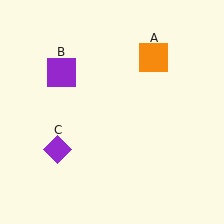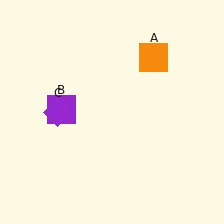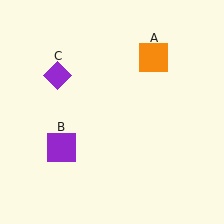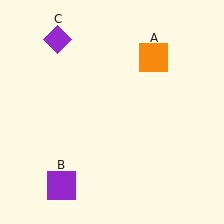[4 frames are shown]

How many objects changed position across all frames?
2 objects changed position: purple square (object B), purple diamond (object C).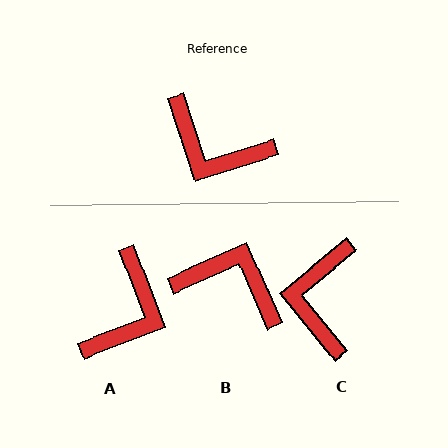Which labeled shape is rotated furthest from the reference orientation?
B, about 174 degrees away.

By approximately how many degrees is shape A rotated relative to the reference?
Approximately 93 degrees counter-clockwise.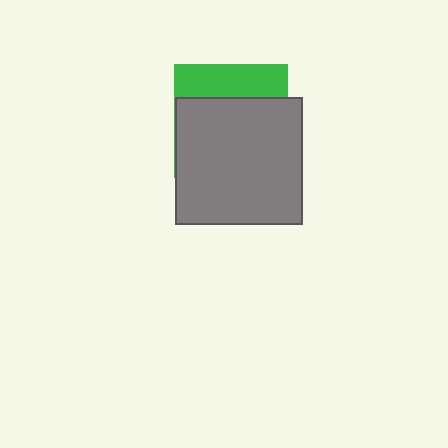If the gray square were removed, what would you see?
You would see the complete green square.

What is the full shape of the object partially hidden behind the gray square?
The partially hidden object is a green square.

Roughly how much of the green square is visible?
A small part of it is visible (roughly 31%).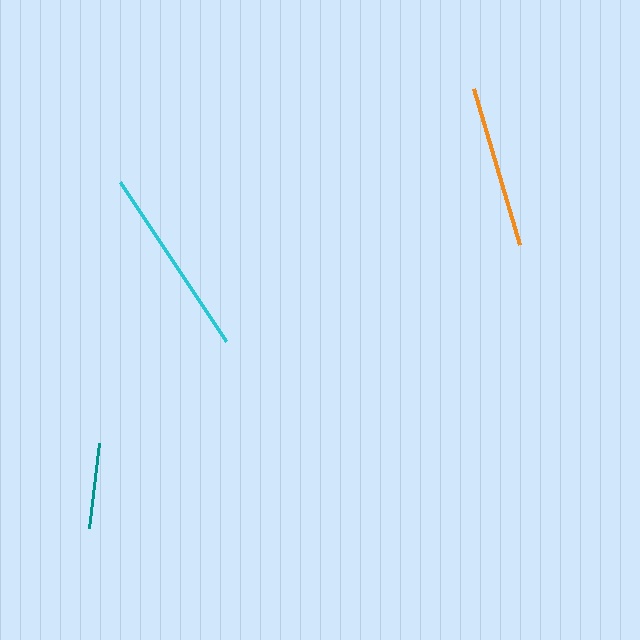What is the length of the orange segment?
The orange segment is approximately 163 pixels long.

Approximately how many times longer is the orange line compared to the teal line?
The orange line is approximately 1.9 times the length of the teal line.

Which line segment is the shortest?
The teal line is the shortest at approximately 86 pixels.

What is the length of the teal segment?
The teal segment is approximately 86 pixels long.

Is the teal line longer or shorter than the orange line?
The orange line is longer than the teal line.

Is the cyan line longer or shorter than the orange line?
The cyan line is longer than the orange line.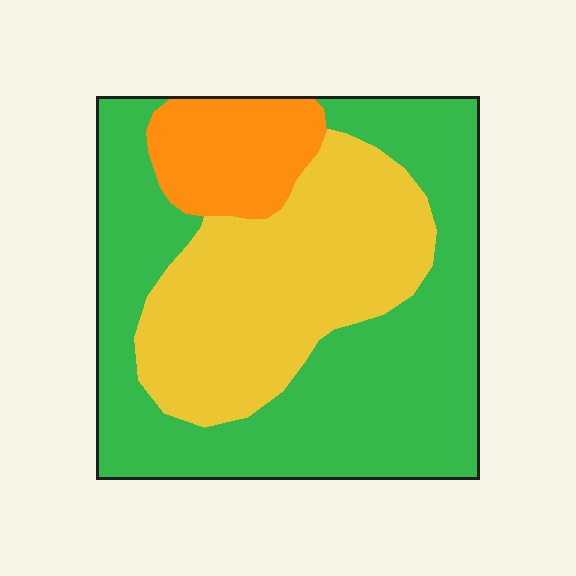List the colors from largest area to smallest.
From largest to smallest: green, yellow, orange.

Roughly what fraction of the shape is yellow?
Yellow takes up about one third (1/3) of the shape.